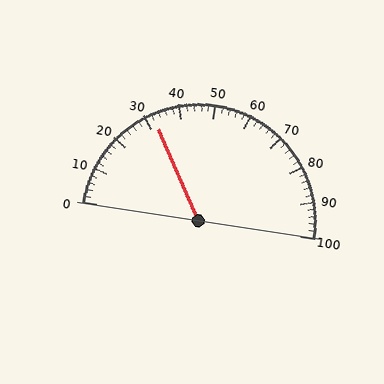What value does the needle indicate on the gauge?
The needle indicates approximately 32.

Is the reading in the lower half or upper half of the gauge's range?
The reading is in the lower half of the range (0 to 100).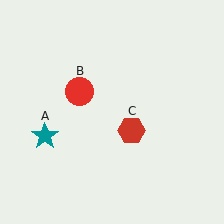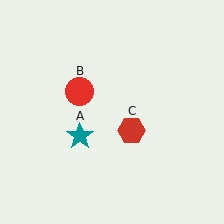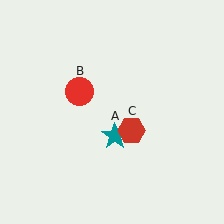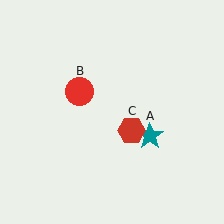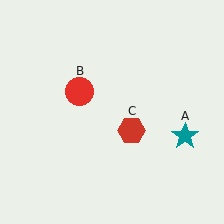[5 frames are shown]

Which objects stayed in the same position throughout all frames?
Red circle (object B) and red hexagon (object C) remained stationary.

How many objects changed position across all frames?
1 object changed position: teal star (object A).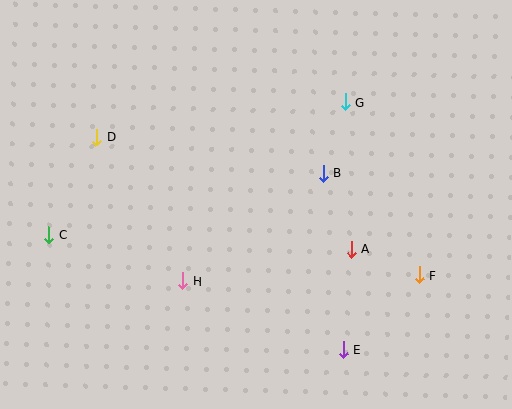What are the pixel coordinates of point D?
Point D is at (96, 137).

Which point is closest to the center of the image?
Point B at (323, 173) is closest to the center.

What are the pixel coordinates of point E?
Point E is at (343, 350).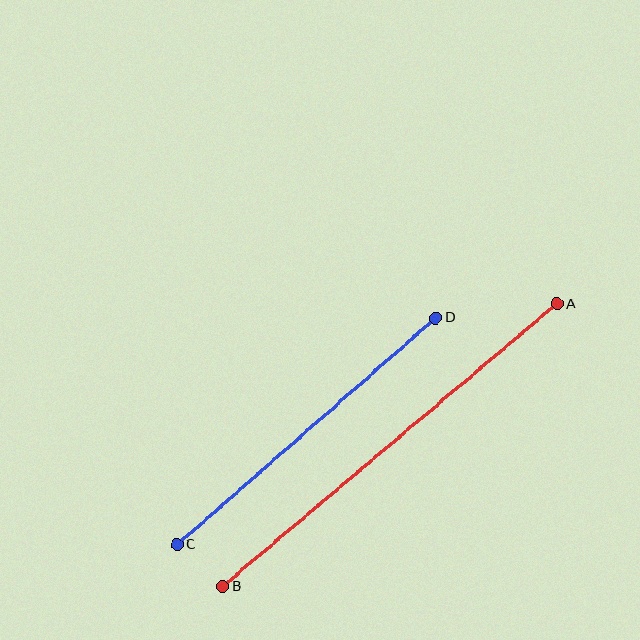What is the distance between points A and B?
The distance is approximately 438 pixels.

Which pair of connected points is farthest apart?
Points A and B are farthest apart.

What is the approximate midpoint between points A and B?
The midpoint is at approximately (390, 445) pixels.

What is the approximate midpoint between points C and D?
The midpoint is at approximately (306, 431) pixels.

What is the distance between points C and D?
The distance is approximately 344 pixels.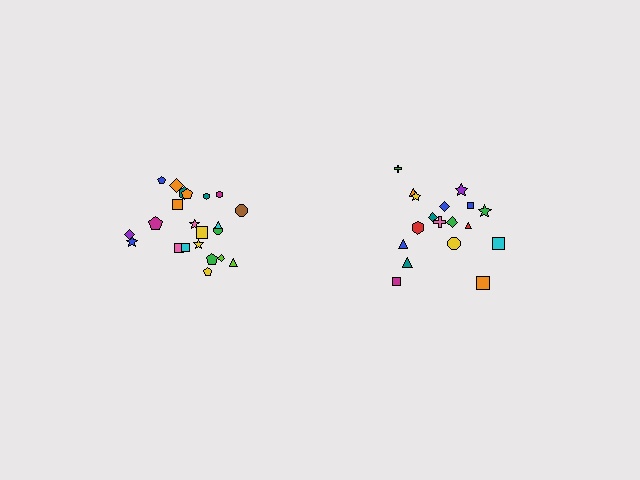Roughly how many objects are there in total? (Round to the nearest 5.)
Roughly 40 objects in total.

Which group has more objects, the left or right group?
The left group.